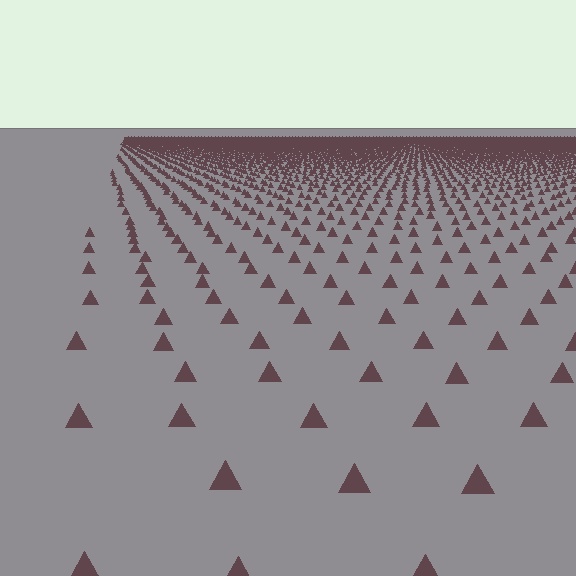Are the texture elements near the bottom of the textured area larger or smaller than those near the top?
Larger. Near the bottom, elements are closer to the viewer and appear at a bigger on-screen size.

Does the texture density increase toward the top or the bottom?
Density increases toward the top.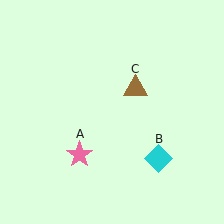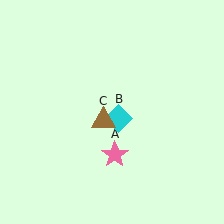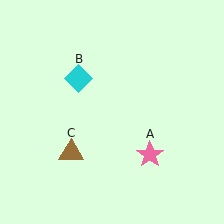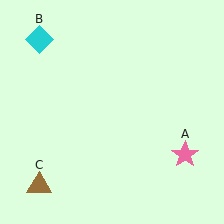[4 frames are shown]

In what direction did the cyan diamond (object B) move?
The cyan diamond (object B) moved up and to the left.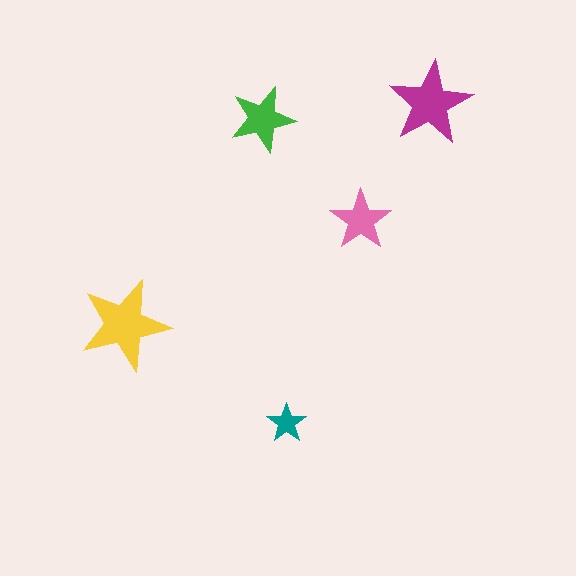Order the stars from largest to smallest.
the yellow one, the magenta one, the green one, the pink one, the teal one.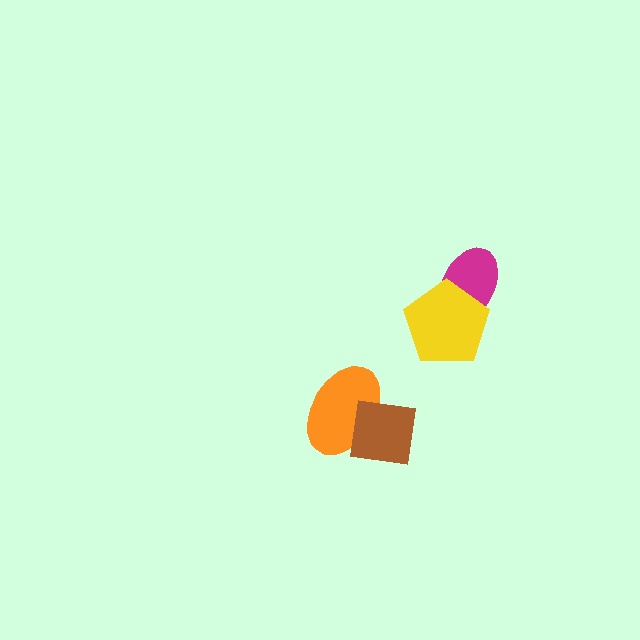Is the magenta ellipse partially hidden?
Yes, it is partially covered by another shape.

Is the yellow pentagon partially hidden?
No, no other shape covers it.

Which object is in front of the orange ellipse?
The brown square is in front of the orange ellipse.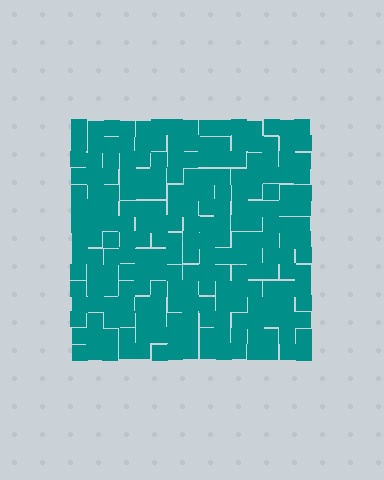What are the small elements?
The small elements are squares.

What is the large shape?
The large shape is a square.